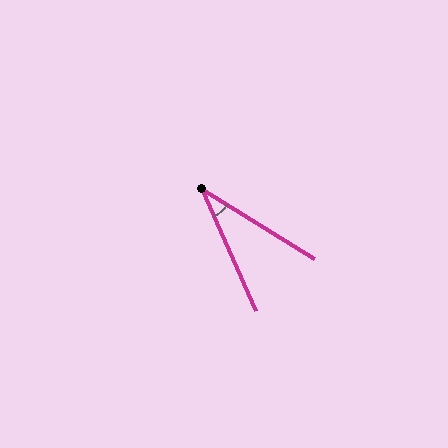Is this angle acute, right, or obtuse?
It is acute.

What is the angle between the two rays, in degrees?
Approximately 34 degrees.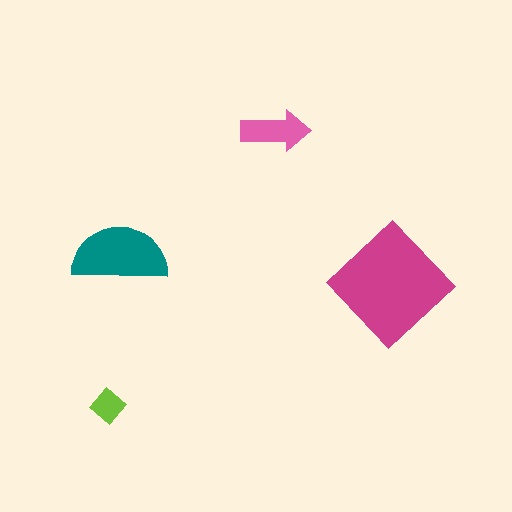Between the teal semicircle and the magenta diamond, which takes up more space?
The magenta diamond.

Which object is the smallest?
The lime diamond.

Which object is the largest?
The magenta diamond.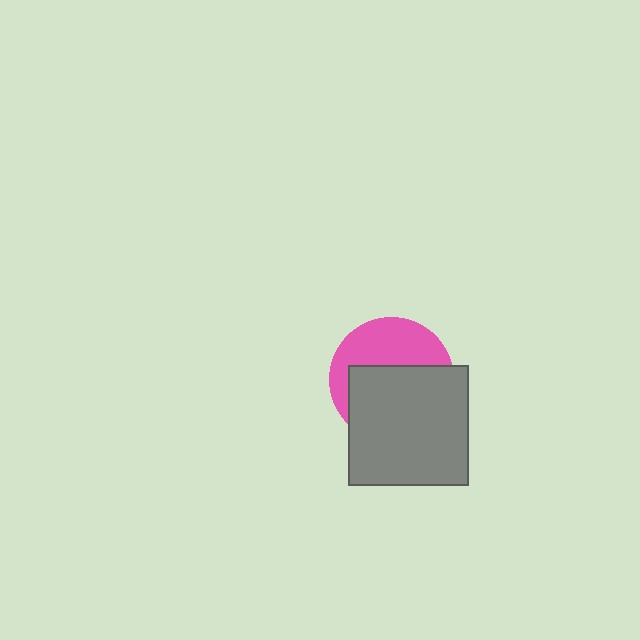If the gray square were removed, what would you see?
You would see the complete pink circle.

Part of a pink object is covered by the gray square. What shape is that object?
It is a circle.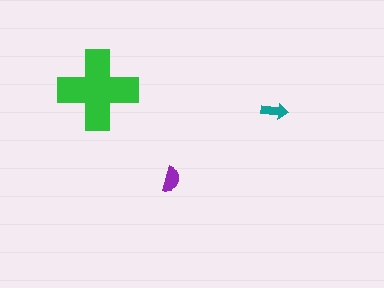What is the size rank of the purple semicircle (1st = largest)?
2nd.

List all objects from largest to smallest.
The green cross, the purple semicircle, the teal arrow.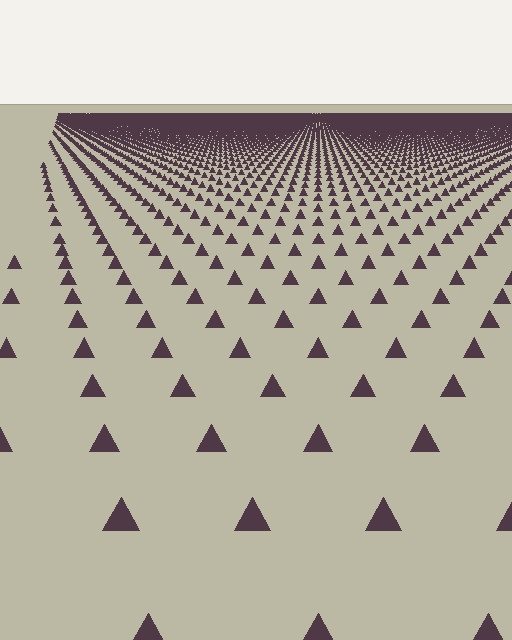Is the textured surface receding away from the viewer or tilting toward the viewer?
The surface is receding away from the viewer. Texture elements get smaller and denser toward the top.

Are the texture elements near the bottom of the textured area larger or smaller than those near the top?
Larger. Near the bottom, elements are closer to the viewer and appear at a bigger on-screen size.